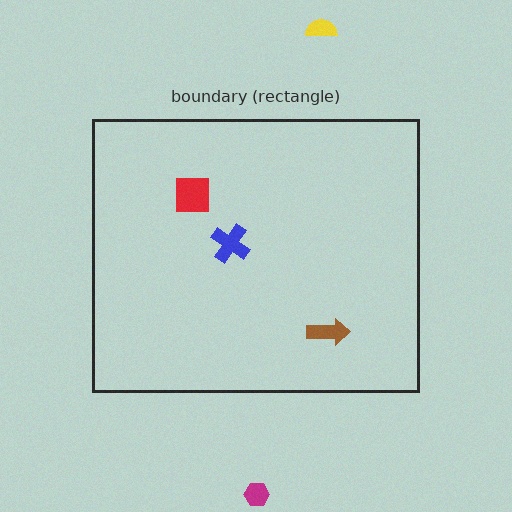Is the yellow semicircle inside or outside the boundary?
Outside.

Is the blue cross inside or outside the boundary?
Inside.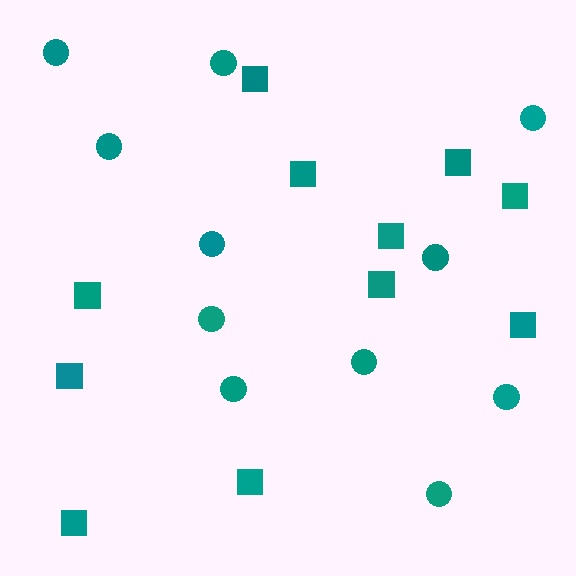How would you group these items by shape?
There are 2 groups: one group of squares (11) and one group of circles (11).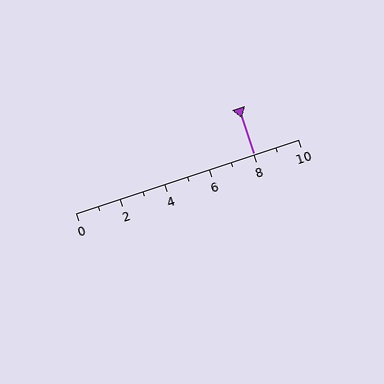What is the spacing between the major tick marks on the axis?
The major ticks are spaced 2 apart.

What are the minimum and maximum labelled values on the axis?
The axis runs from 0 to 10.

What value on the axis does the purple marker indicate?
The marker indicates approximately 8.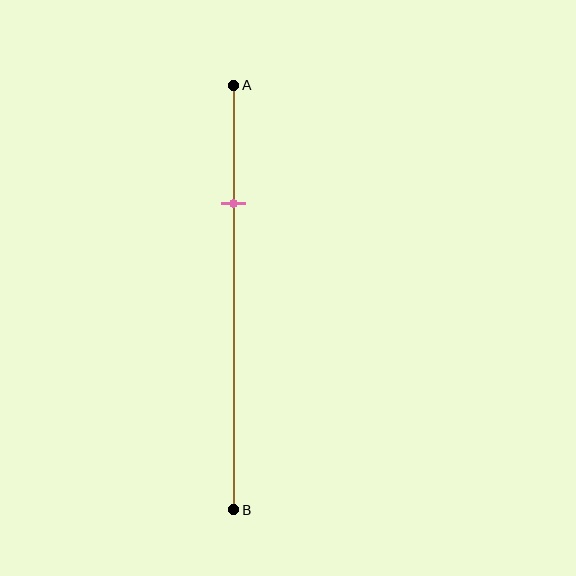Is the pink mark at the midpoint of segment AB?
No, the mark is at about 30% from A, not at the 50% midpoint.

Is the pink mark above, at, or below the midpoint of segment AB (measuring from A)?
The pink mark is above the midpoint of segment AB.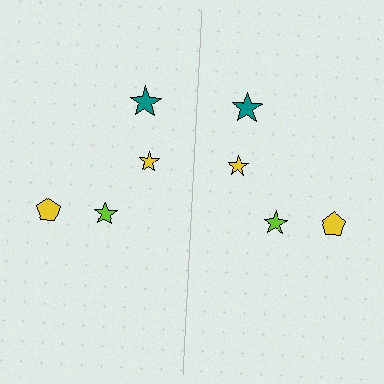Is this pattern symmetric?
Yes, this pattern has bilateral (reflection) symmetry.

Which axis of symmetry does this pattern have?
The pattern has a vertical axis of symmetry running through the center of the image.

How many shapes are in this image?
There are 8 shapes in this image.